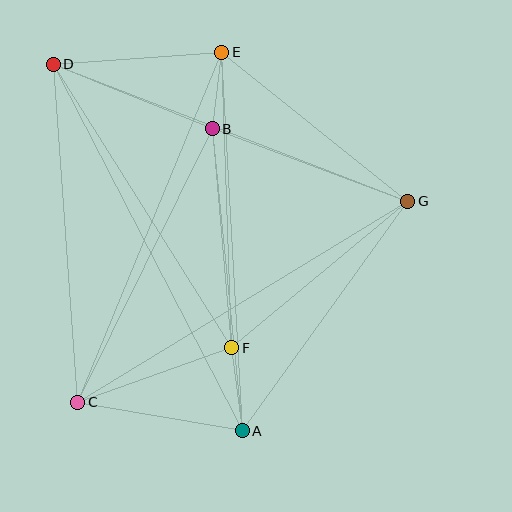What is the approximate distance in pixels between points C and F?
The distance between C and F is approximately 163 pixels.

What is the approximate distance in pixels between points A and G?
The distance between A and G is approximately 283 pixels.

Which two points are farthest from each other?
Points A and D are farthest from each other.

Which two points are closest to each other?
Points B and E are closest to each other.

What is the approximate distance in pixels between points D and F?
The distance between D and F is approximately 335 pixels.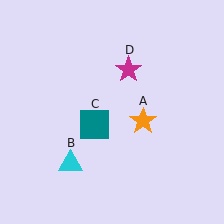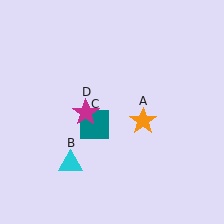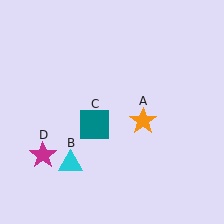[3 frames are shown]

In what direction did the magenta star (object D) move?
The magenta star (object D) moved down and to the left.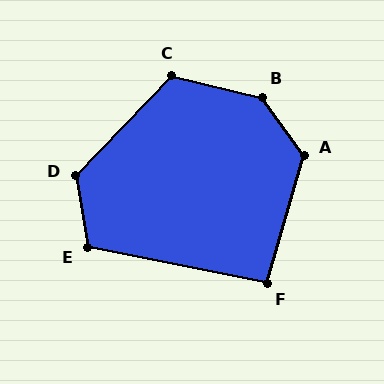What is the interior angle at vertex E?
Approximately 111 degrees (obtuse).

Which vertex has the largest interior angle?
B, at approximately 139 degrees.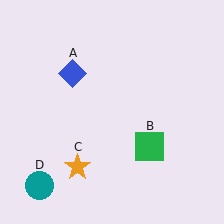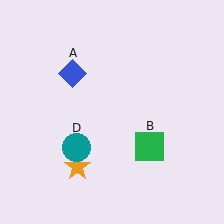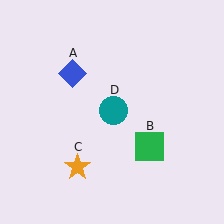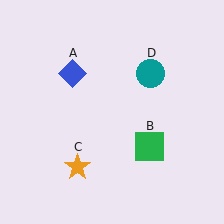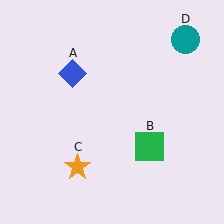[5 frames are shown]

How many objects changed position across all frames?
1 object changed position: teal circle (object D).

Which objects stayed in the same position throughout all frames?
Blue diamond (object A) and green square (object B) and orange star (object C) remained stationary.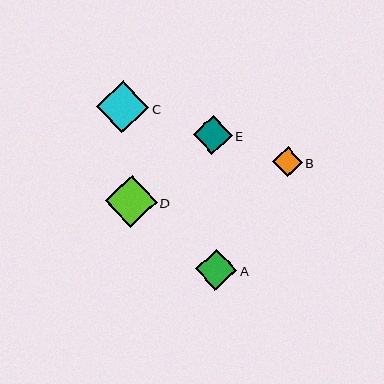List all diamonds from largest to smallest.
From largest to smallest: C, D, A, E, B.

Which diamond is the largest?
Diamond C is the largest with a size of approximately 52 pixels.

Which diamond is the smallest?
Diamond B is the smallest with a size of approximately 30 pixels.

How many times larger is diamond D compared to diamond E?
Diamond D is approximately 1.3 times the size of diamond E.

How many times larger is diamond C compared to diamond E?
Diamond C is approximately 1.3 times the size of diamond E.